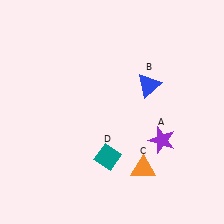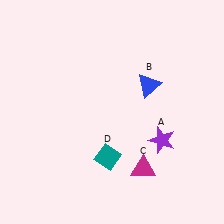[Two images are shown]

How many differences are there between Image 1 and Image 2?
There is 1 difference between the two images.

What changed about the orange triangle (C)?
In Image 1, C is orange. In Image 2, it changed to magenta.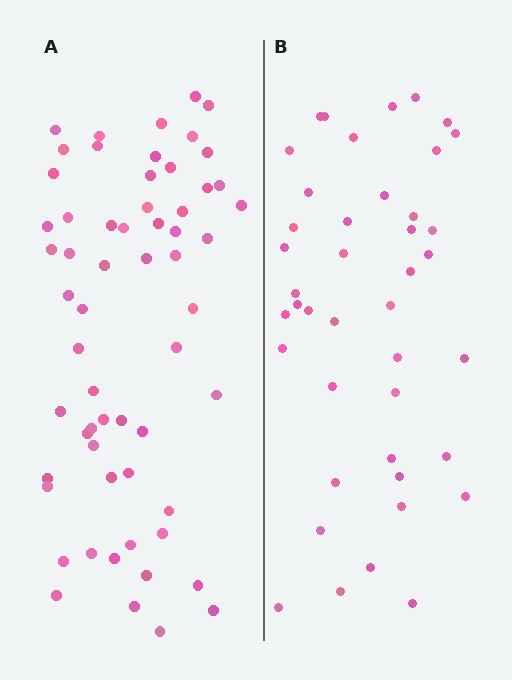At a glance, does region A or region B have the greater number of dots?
Region A (the left region) has more dots.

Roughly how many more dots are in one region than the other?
Region A has approximately 20 more dots than region B.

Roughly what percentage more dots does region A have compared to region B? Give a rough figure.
About 45% more.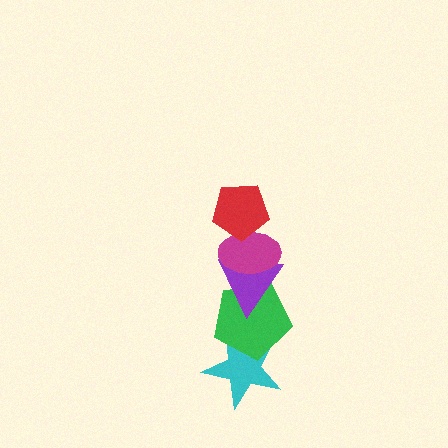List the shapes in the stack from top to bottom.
From top to bottom: the red pentagon, the magenta ellipse, the purple triangle, the green pentagon, the cyan star.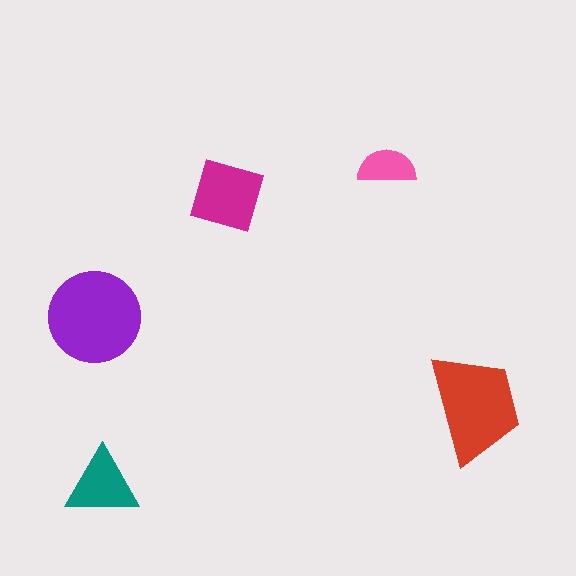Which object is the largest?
The purple circle.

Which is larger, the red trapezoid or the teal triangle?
The red trapezoid.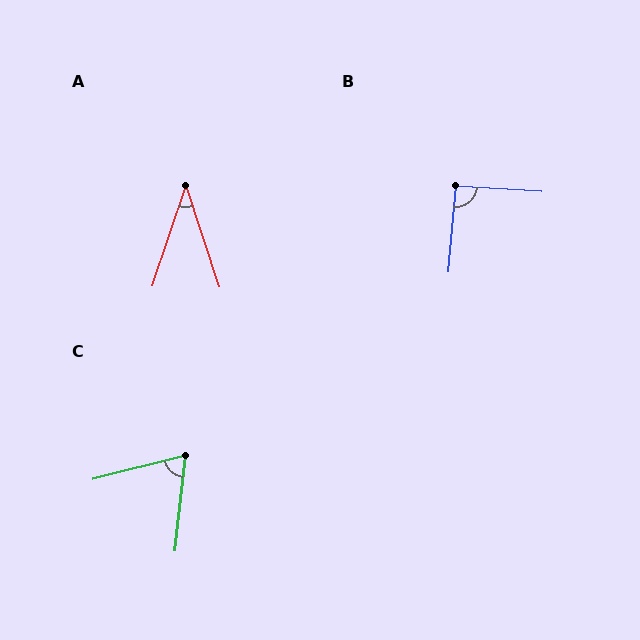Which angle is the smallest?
A, at approximately 37 degrees.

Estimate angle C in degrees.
Approximately 69 degrees.